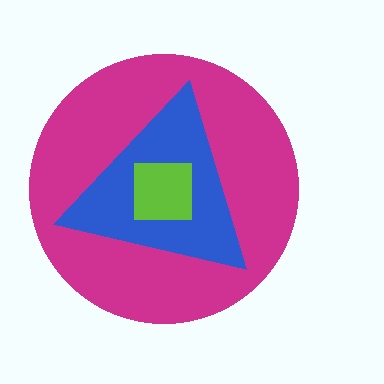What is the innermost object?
The lime square.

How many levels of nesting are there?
3.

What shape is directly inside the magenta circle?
The blue triangle.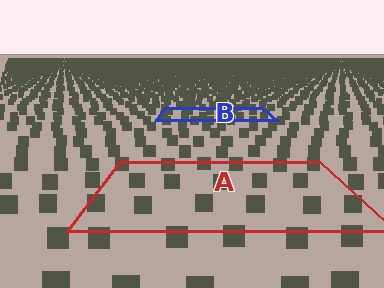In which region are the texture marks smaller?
The texture marks are smaller in region B, because it is farther away.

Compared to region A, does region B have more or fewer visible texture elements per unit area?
Region B has more texture elements per unit area — they are packed more densely because it is farther away.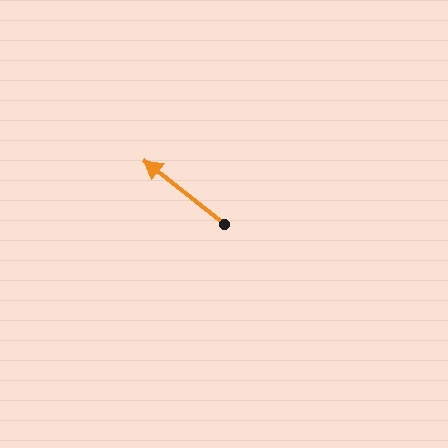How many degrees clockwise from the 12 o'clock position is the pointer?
Approximately 308 degrees.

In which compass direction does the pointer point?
Northwest.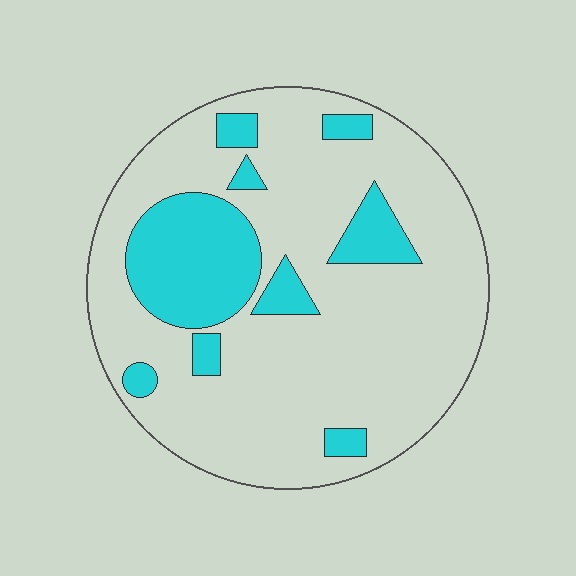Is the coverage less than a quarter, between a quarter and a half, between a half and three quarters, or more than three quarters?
Less than a quarter.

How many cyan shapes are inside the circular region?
9.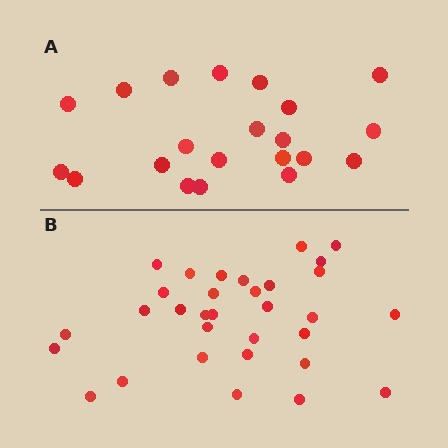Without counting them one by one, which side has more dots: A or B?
Region B (the bottom region) has more dots.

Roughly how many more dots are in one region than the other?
Region B has roughly 12 or so more dots than region A.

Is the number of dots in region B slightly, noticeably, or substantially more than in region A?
Region B has substantially more. The ratio is roughly 1.5 to 1.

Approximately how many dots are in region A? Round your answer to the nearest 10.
About 20 dots. (The exact count is 21, which rounds to 20.)